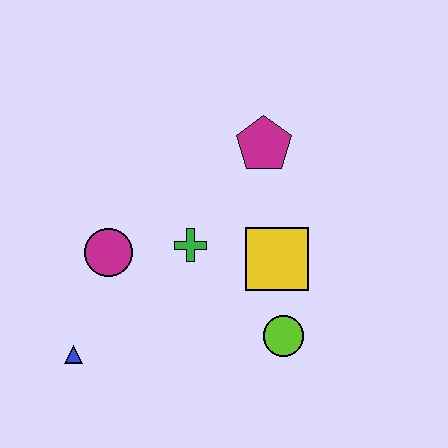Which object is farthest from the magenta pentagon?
The blue triangle is farthest from the magenta pentagon.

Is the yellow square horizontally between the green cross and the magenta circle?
No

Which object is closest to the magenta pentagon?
The yellow square is closest to the magenta pentagon.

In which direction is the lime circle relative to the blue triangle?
The lime circle is to the right of the blue triangle.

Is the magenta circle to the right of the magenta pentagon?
No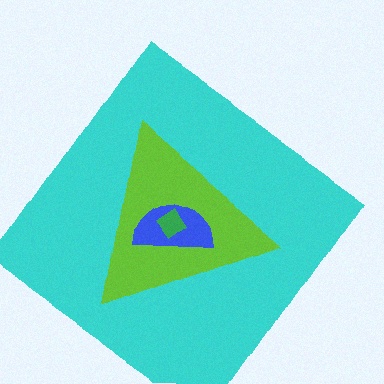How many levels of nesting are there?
4.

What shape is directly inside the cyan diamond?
The lime triangle.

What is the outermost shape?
The cyan diamond.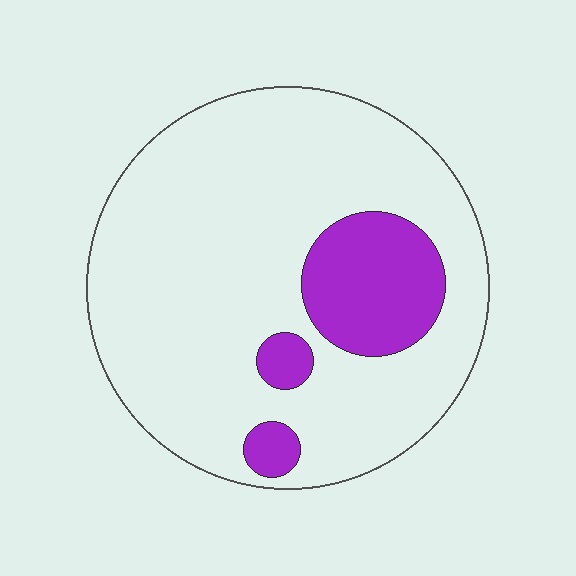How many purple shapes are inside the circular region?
3.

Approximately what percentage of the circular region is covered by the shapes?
Approximately 15%.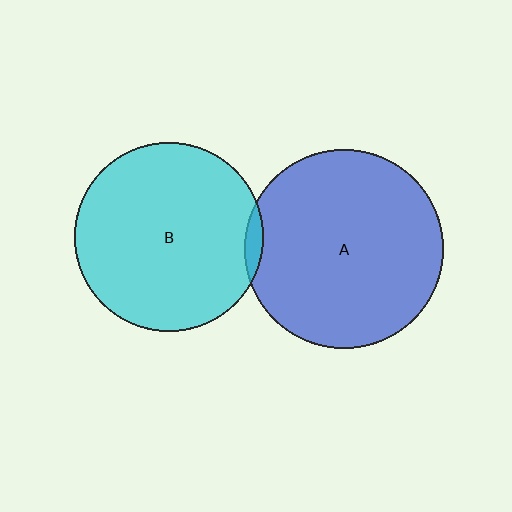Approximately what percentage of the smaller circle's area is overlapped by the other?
Approximately 5%.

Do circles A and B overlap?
Yes.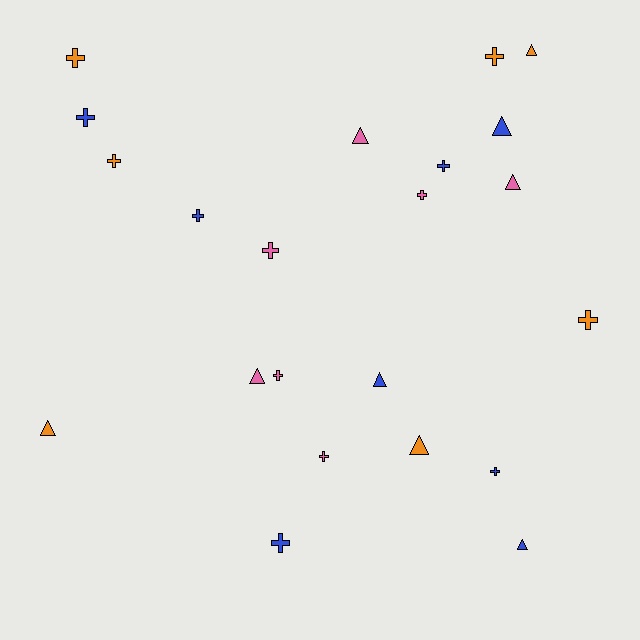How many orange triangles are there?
There are 3 orange triangles.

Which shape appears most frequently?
Cross, with 13 objects.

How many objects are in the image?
There are 22 objects.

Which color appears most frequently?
Blue, with 8 objects.